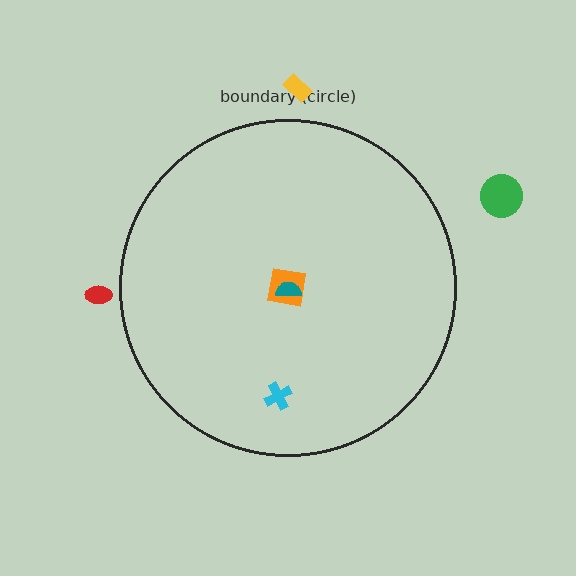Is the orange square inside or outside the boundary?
Inside.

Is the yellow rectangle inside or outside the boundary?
Outside.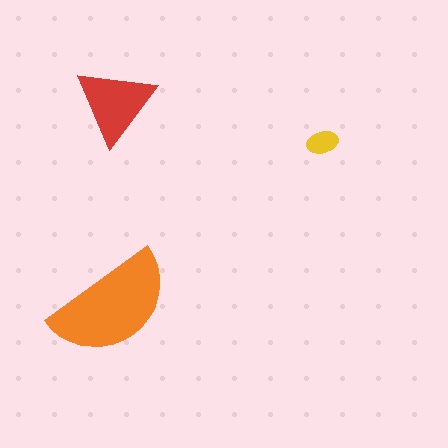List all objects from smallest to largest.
The yellow ellipse, the red triangle, the orange semicircle.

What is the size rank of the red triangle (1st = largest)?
2nd.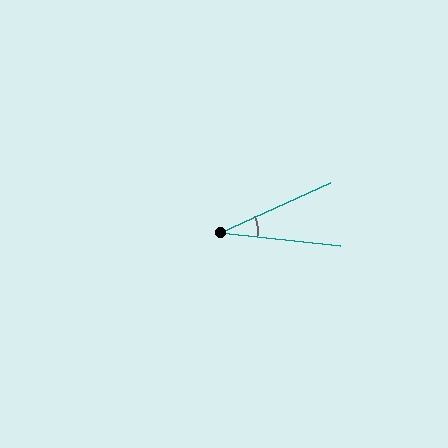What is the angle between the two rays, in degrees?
Approximately 31 degrees.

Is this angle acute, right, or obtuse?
It is acute.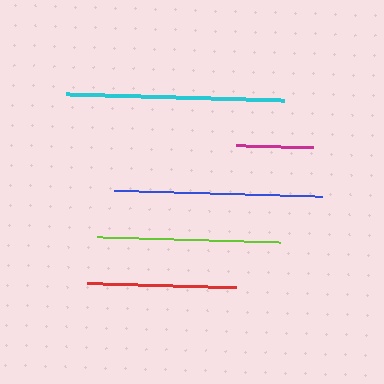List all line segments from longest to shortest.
From longest to shortest: cyan, blue, lime, red, magenta.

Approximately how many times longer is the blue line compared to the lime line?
The blue line is approximately 1.1 times the length of the lime line.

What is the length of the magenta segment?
The magenta segment is approximately 77 pixels long.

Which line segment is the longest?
The cyan line is the longest at approximately 219 pixels.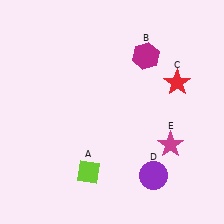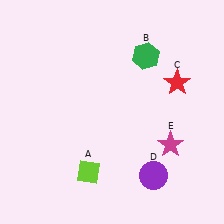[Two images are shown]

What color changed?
The hexagon (B) changed from magenta in Image 1 to green in Image 2.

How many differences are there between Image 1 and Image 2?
There is 1 difference between the two images.